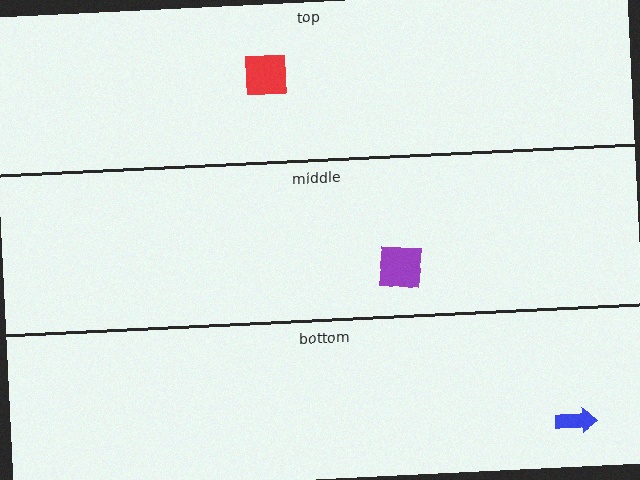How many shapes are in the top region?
1.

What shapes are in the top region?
The red square.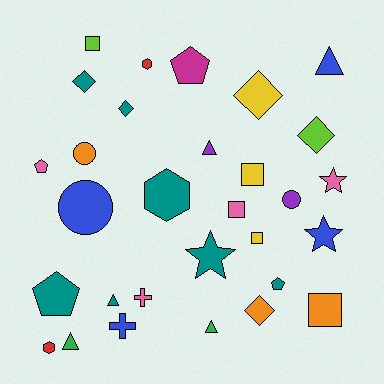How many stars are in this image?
There are 3 stars.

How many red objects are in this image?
There are 2 red objects.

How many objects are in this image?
There are 30 objects.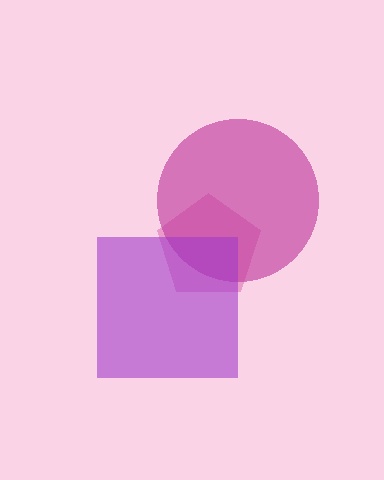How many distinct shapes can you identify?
There are 3 distinct shapes: a pink pentagon, a magenta circle, a purple square.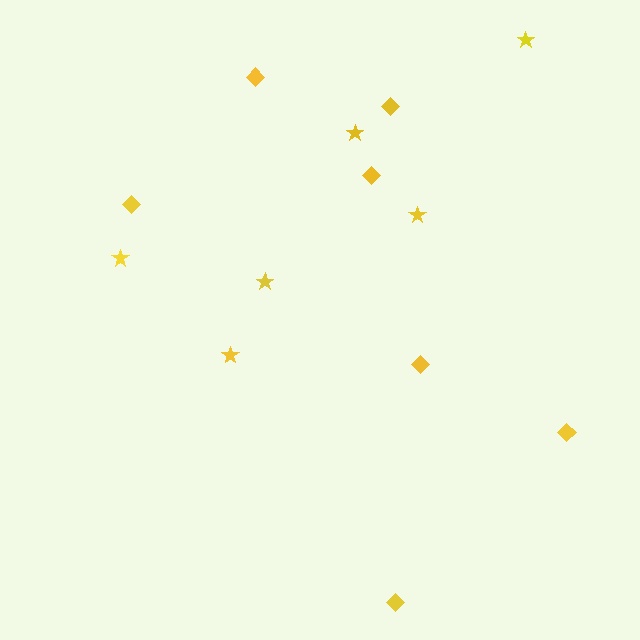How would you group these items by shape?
There are 2 groups: one group of stars (6) and one group of diamonds (7).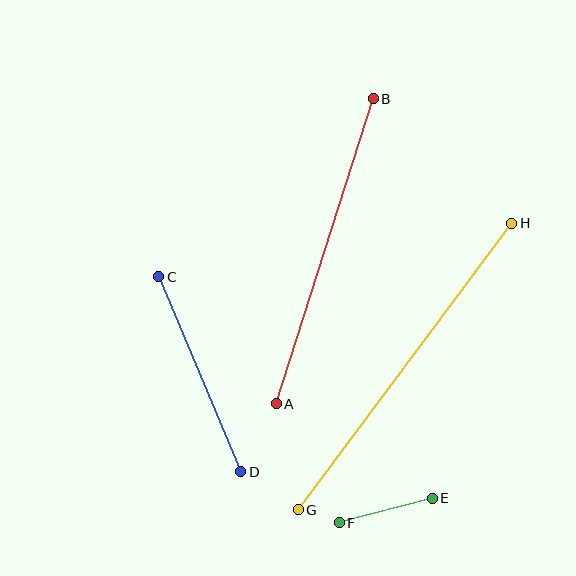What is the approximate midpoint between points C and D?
The midpoint is at approximately (200, 374) pixels.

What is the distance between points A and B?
The distance is approximately 320 pixels.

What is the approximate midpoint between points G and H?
The midpoint is at approximately (405, 366) pixels.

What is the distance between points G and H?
The distance is approximately 357 pixels.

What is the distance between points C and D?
The distance is approximately 211 pixels.